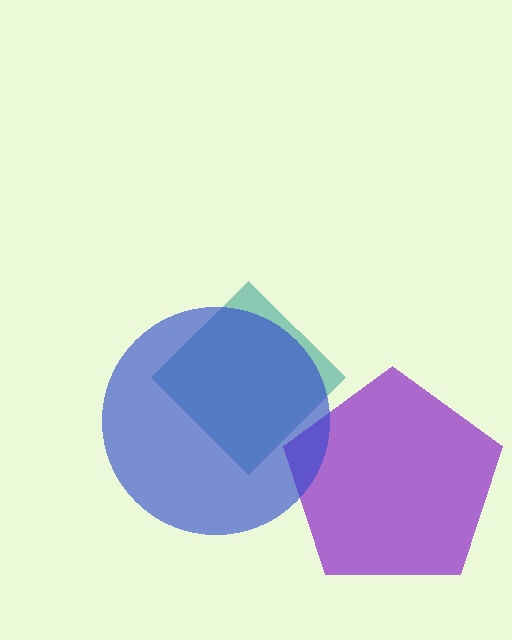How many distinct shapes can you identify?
There are 3 distinct shapes: a teal diamond, a purple pentagon, a blue circle.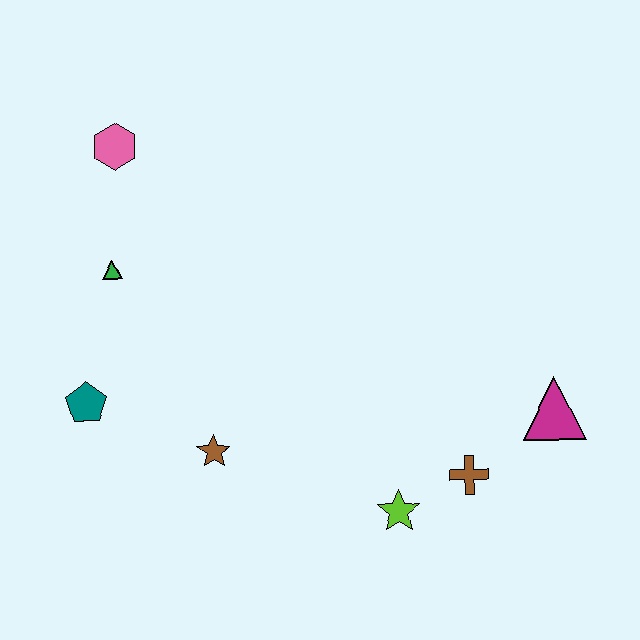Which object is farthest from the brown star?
The magenta triangle is farthest from the brown star.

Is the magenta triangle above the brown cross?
Yes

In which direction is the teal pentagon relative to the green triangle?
The teal pentagon is below the green triangle.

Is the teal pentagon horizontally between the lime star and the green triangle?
No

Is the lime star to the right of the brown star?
Yes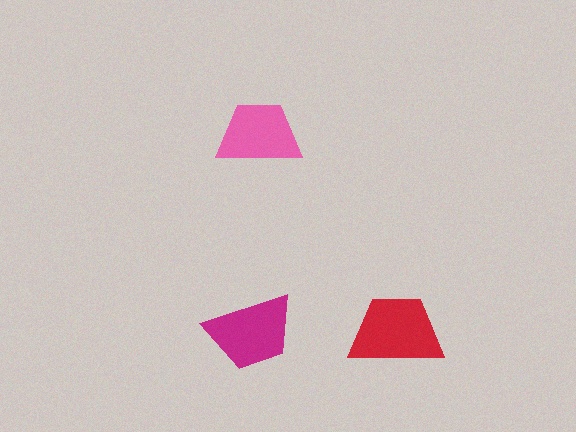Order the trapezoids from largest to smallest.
the red one, the magenta one, the pink one.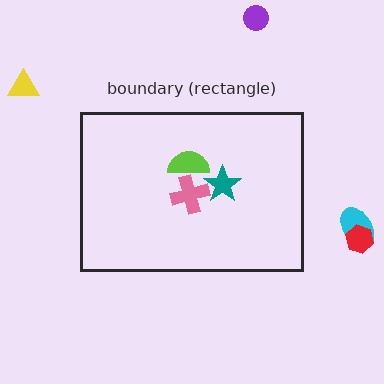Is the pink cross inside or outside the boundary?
Inside.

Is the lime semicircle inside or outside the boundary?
Inside.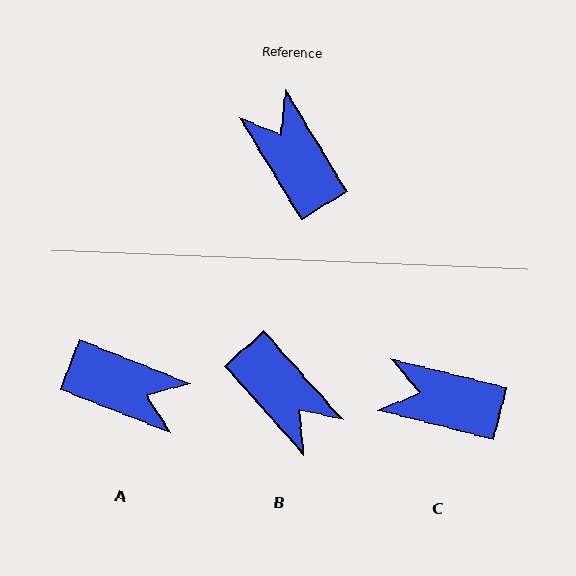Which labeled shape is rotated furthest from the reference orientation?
B, about 169 degrees away.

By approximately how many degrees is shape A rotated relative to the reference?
Approximately 143 degrees clockwise.